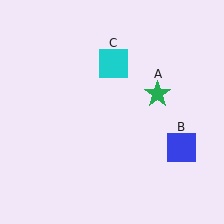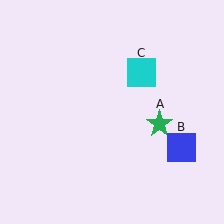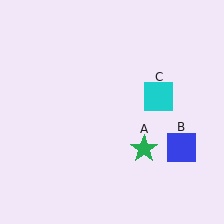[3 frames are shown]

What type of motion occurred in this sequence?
The green star (object A), cyan square (object C) rotated clockwise around the center of the scene.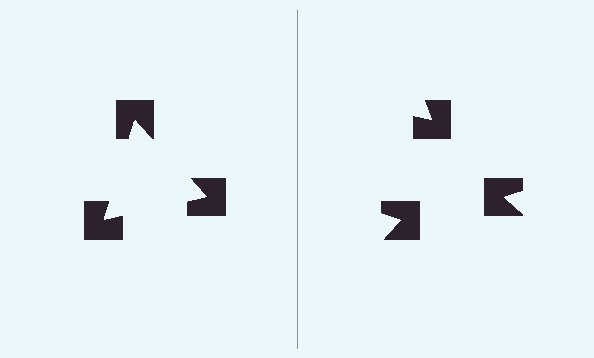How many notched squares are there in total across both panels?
6 — 3 on each side.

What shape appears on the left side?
An illusory triangle.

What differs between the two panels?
The notched squares are positioned identically on both sides; only the wedge orientations differ. On the left they align to a triangle; on the right they are misaligned.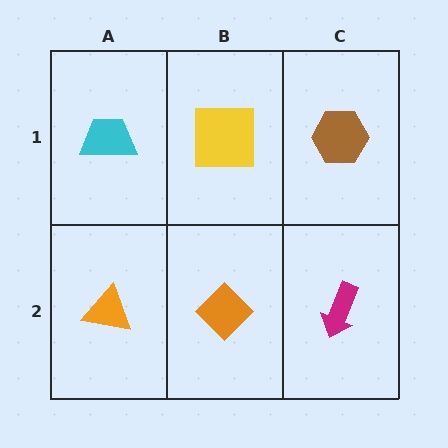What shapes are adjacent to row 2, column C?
A brown hexagon (row 1, column C), an orange diamond (row 2, column B).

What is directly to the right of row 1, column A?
A yellow square.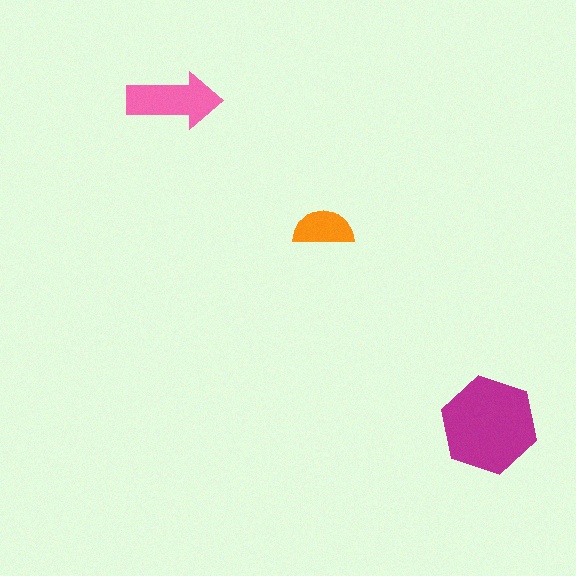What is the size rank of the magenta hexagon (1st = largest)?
1st.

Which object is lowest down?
The magenta hexagon is bottommost.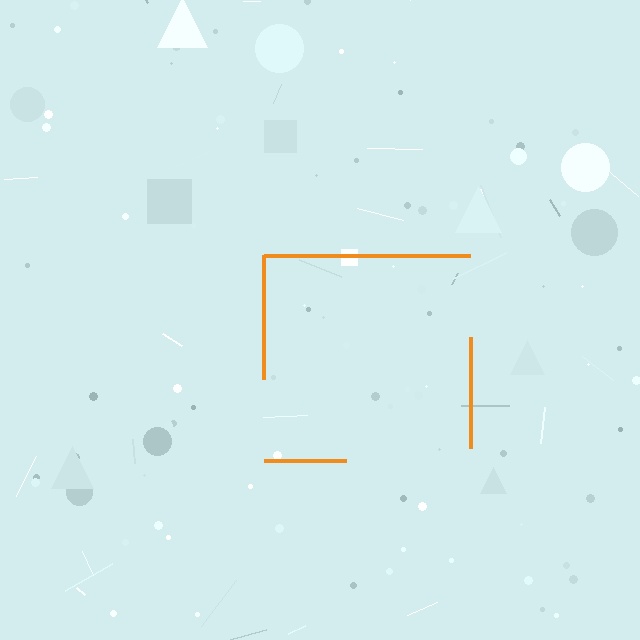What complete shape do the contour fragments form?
The contour fragments form a square.